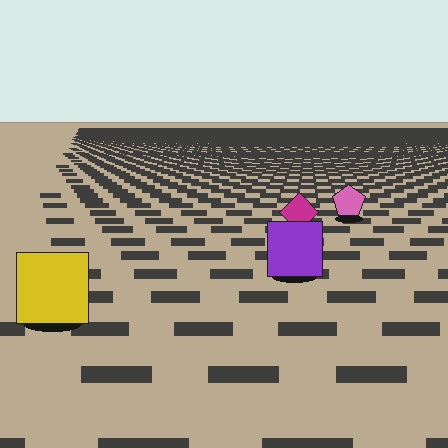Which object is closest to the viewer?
The yellow square is closest. The texture marks near it are larger and more spread out.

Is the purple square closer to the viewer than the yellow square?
No. The yellow square is closer — you can tell from the texture gradient: the ground texture is coarser near it.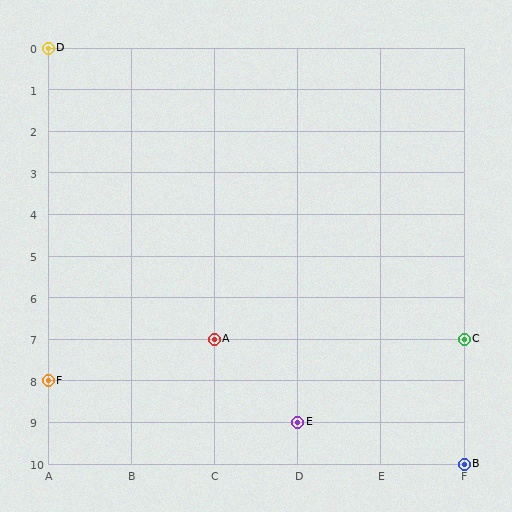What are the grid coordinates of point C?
Point C is at grid coordinates (F, 7).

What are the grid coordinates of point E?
Point E is at grid coordinates (D, 9).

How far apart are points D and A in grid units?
Points D and A are 2 columns and 7 rows apart (about 7.3 grid units diagonally).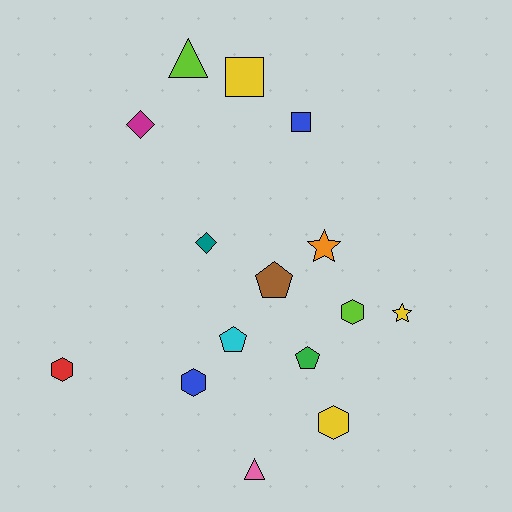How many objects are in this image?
There are 15 objects.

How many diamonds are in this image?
There are 2 diamonds.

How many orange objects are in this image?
There is 1 orange object.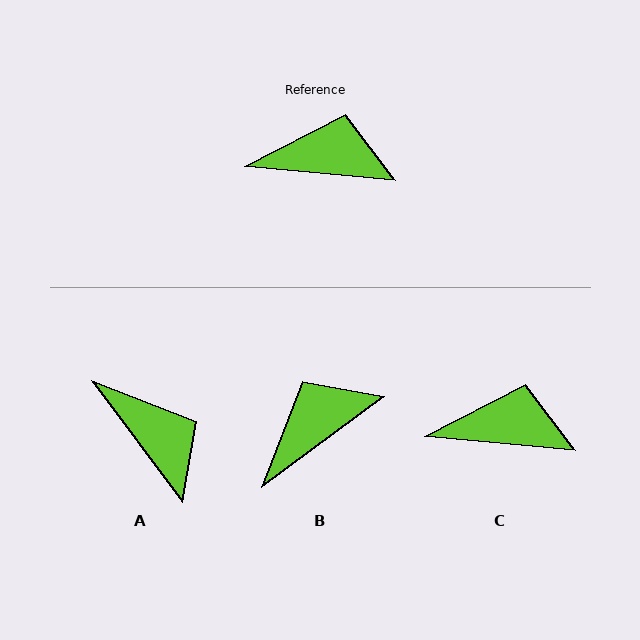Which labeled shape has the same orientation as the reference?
C.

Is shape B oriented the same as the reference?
No, it is off by about 42 degrees.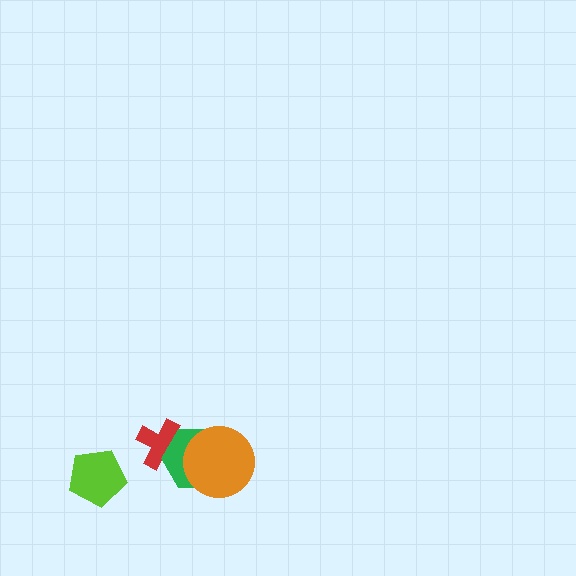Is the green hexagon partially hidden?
Yes, it is partially covered by another shape.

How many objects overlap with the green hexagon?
2 objects overlap with the green hexagon.